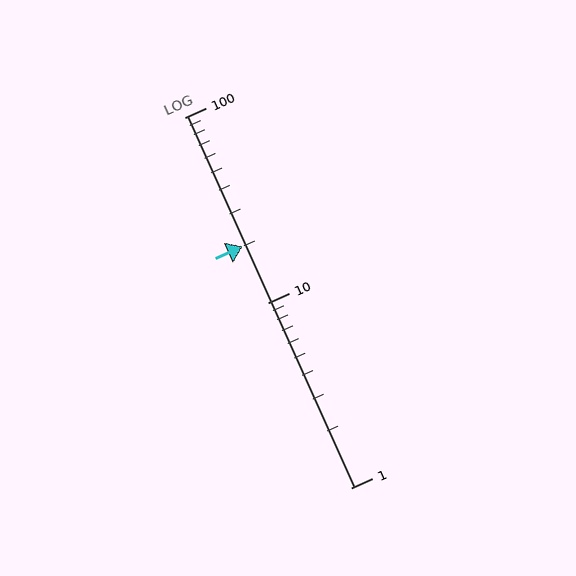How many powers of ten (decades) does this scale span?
The scale spans 2 decades, from 1 to 100.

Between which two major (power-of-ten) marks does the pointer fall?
The pointer is between 10 and 100.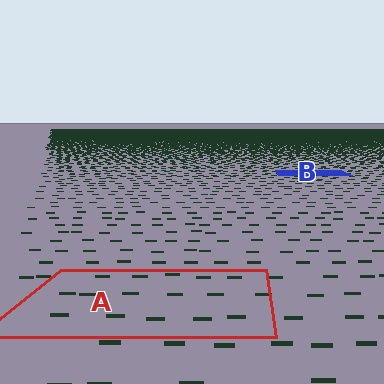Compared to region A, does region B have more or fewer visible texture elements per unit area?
Region B has more texture elements per unit area — they are packed more densely because it is farther away.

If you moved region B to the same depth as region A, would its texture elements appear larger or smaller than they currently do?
They would appear larger. At a closer depth, the same texture elements are projected at a bigger on-screen size.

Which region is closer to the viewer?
Region A is closer. The texture elements there are larger and more spread out.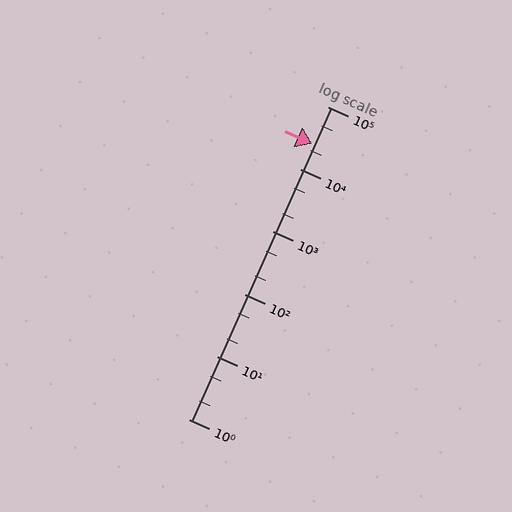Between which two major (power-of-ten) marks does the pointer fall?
The pointer is between 10000 and 100000.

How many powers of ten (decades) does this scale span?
The scale spans 5 decades, from 1 to 100000.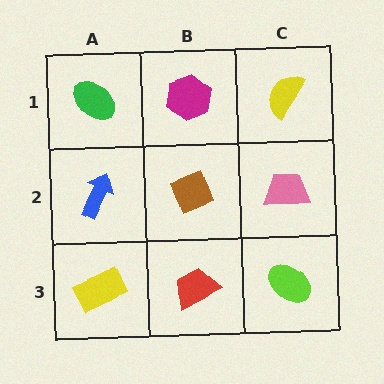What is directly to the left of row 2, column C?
A brown diamond.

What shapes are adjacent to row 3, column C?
A pink trapezoid (row 2, column C), a red trapezoid (row 3, column B).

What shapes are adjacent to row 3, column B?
A brown diamond (row 2, column B), a yellow rectangle (row 3, column A), a lime ellipse (row 3, column C).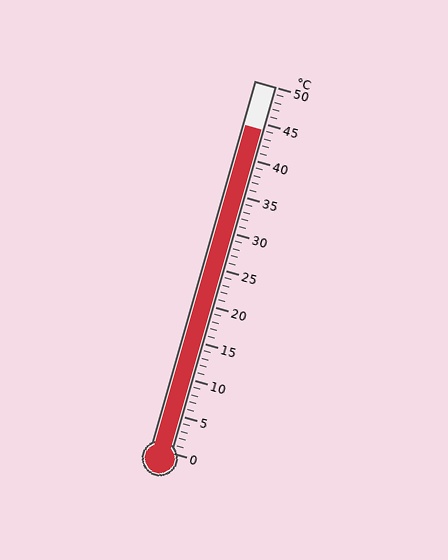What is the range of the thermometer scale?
The thermometer scale ranges from 0°C to 50°C.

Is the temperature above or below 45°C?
The temperature is below 45°C.